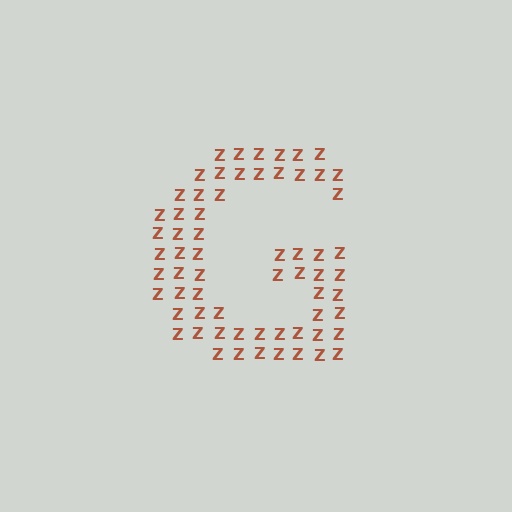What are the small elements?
The small elements are letter Z's.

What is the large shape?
The large shape is the letter G.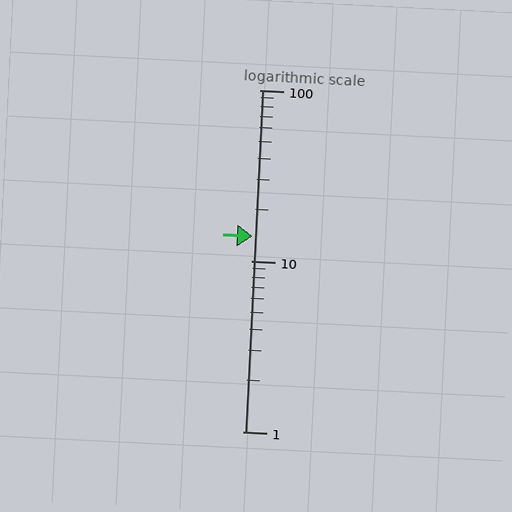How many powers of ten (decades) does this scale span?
The scale spans 2 decades, from 1 to 100.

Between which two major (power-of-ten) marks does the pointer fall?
The pointer is between 10 and 100.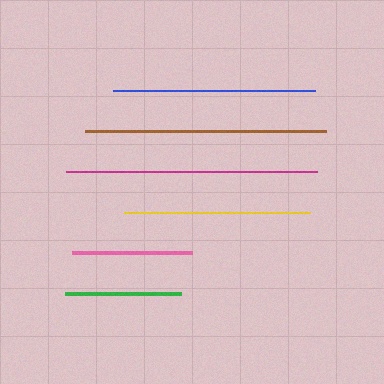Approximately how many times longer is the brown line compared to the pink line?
The brown line is approximately 2.0 times the length of the pink line.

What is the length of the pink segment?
The pink segment is approximately 121 pixels long.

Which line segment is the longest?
The magenta line is the longest at approximately 251 pixels.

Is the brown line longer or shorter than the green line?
The brown line is longer than the green line.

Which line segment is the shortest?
The green line is the shortest at approximately 115 pixels.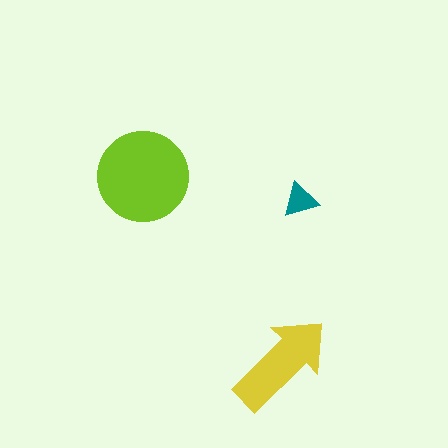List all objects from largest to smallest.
The lime circle, the yellow arrow, the teal triangle.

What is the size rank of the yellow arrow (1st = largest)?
2nd.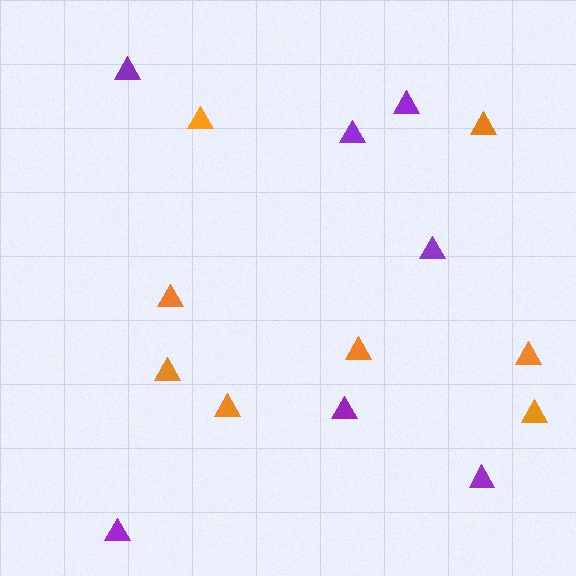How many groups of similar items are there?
There are 2 groups: one group of purple triangles (7) and one group of orange triangles (8).